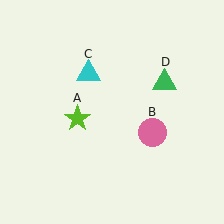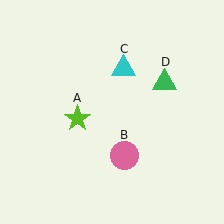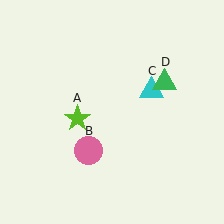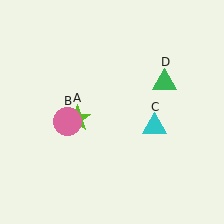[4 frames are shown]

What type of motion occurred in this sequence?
The pink circle (object B), cyan triangle (object C) rotated clockwise around the center of the scene.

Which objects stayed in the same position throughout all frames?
Lime star (object A) and green triangle (object D) remained stationary.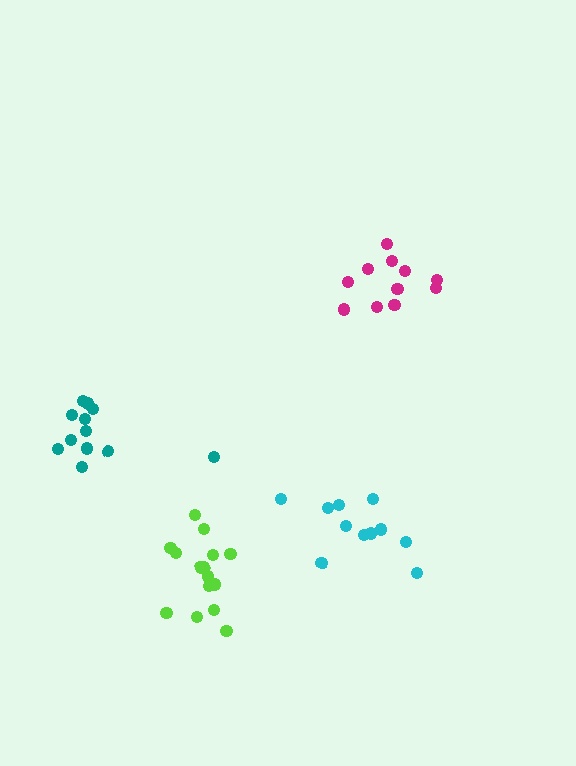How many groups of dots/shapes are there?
There are 4 groups.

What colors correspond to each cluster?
The clusters are colored: teal, lime, magenta, cyan.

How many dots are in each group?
Group 1: 12 dots, Group 2: 15 dots, Group 3: 11 dots, Group 4: 11 dots (49 total).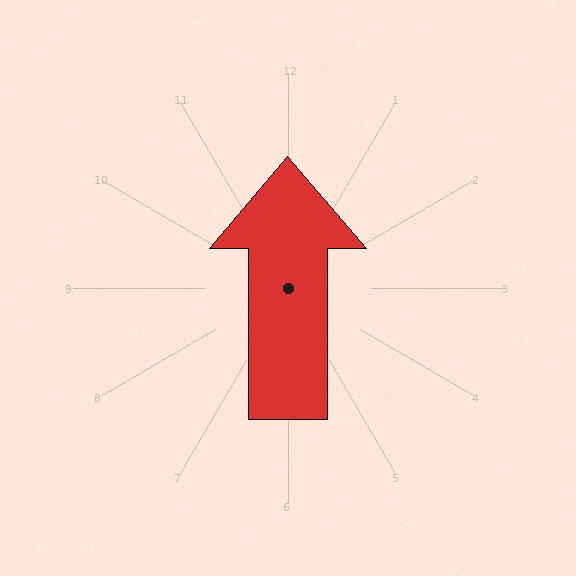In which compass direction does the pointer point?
North.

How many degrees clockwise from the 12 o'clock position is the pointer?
Approximately 360 degrees.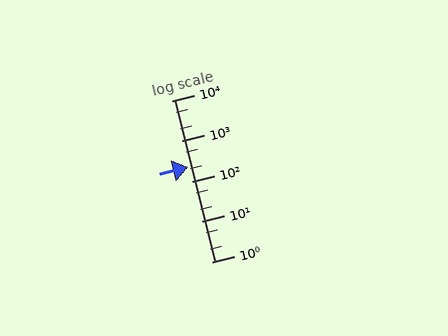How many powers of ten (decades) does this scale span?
The scale spans 4 decades, from 1 to 10000.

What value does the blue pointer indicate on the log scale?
The pointer indicates approximately 220.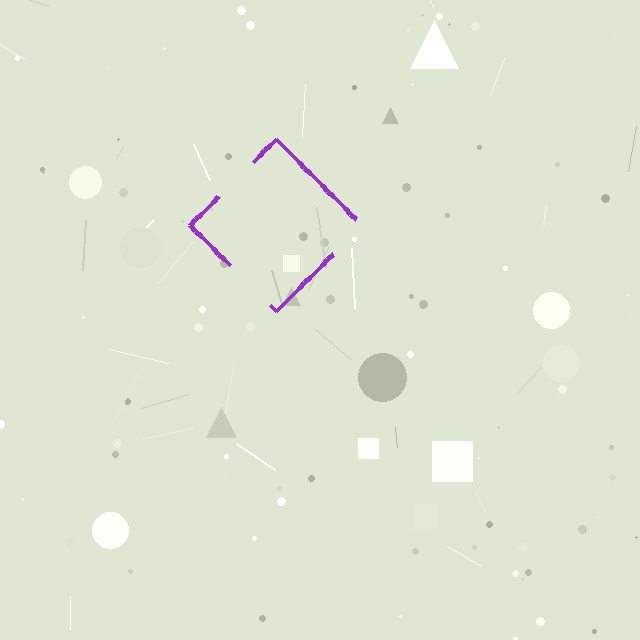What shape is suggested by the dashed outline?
The dashed outline suggests a diamond.